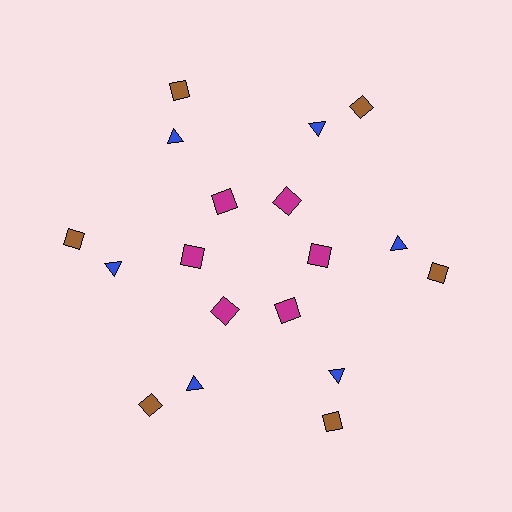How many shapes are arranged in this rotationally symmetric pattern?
There are 18 shapes, arranged in 6 groups of 3.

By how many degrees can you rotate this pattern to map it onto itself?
The pattern maps onto itself every 60 degrees of rotation.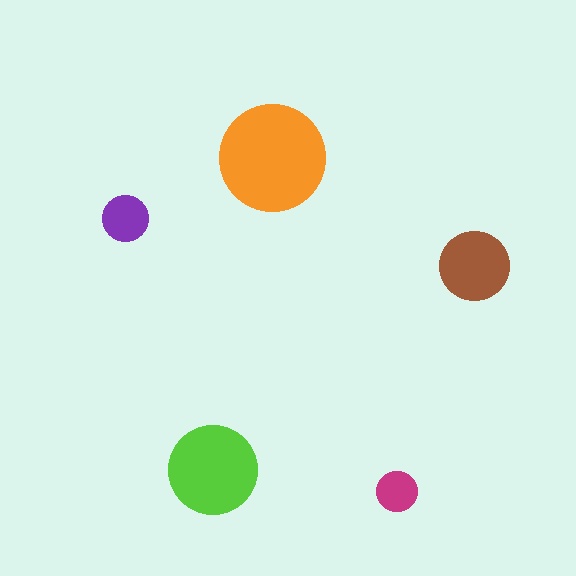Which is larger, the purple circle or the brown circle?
The brown one.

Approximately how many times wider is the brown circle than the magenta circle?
About 1.5 times wider.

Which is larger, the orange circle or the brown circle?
The orange one.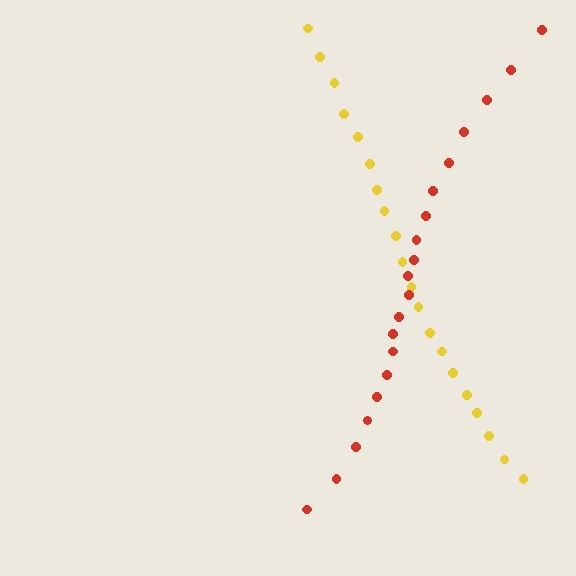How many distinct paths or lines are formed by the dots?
There are 2 distinct paths.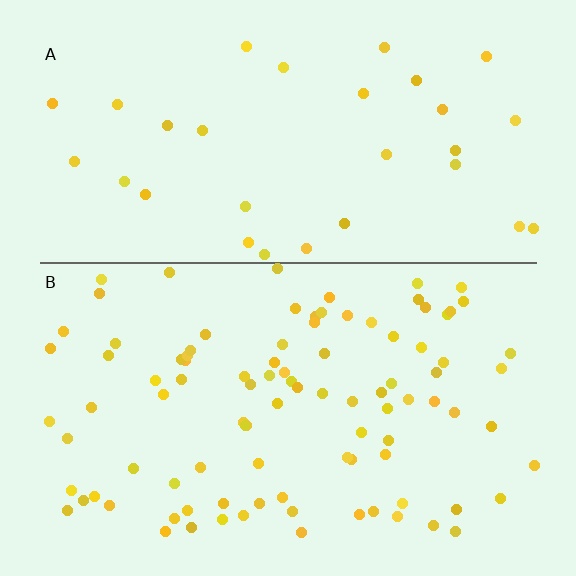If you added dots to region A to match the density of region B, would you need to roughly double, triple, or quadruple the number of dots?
Approximately triple.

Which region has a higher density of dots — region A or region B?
B (the bottom).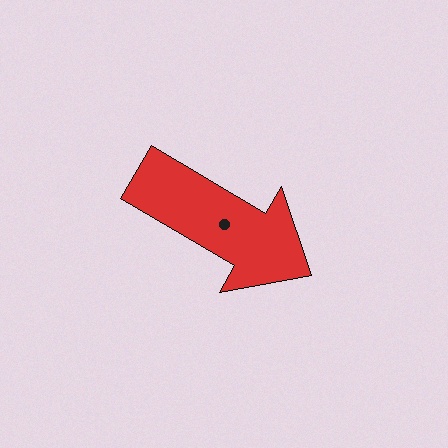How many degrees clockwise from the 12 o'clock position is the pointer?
Approximately 121 degrees.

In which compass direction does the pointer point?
Southeast.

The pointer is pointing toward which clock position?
Roughly 4 o'clock.